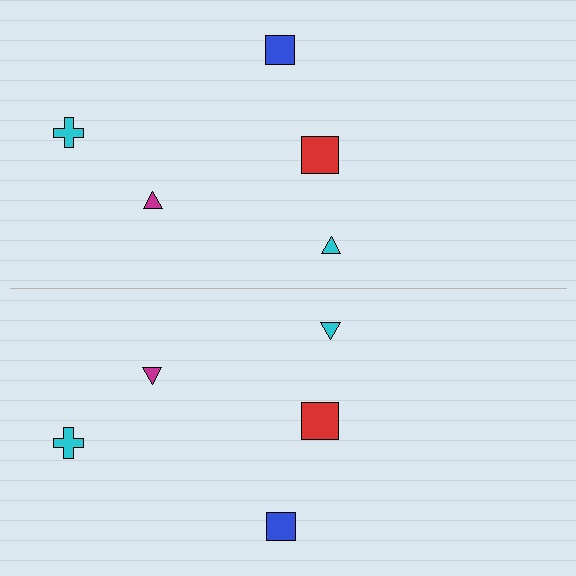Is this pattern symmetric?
Yes, this pattern has bilateral (reflection) symmetry.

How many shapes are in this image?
There are 10 shapes in this image.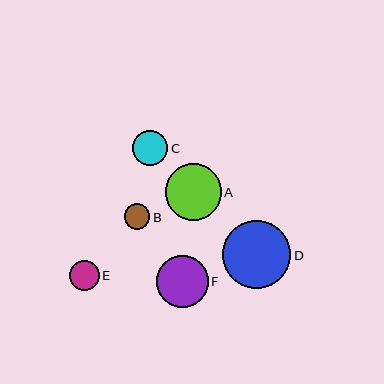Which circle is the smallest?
Circle B is the smallest with a size of approximately 26 pixels.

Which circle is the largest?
Circle D is the largest with a size of approximately 68 pixels.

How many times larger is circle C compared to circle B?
Circle C is approximately 1.4 times the size of circle B.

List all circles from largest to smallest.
From largest to smallest: D, A, F, C, E, B.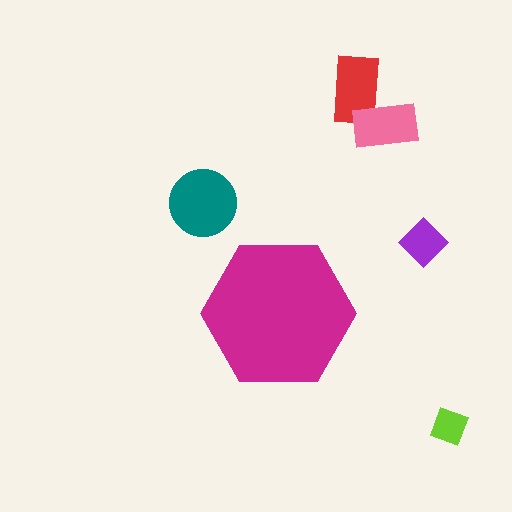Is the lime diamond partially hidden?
No, the lime diamond is fully visible.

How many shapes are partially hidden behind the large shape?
0 shapes are partially hidden.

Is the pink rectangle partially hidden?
No, the pink rectangle is fully visible.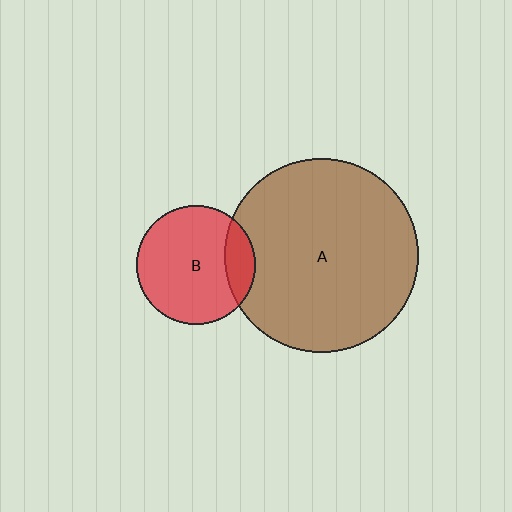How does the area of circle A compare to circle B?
Approximately 2.7 times.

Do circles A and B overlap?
Yes.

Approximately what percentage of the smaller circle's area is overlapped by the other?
Approximately 15%.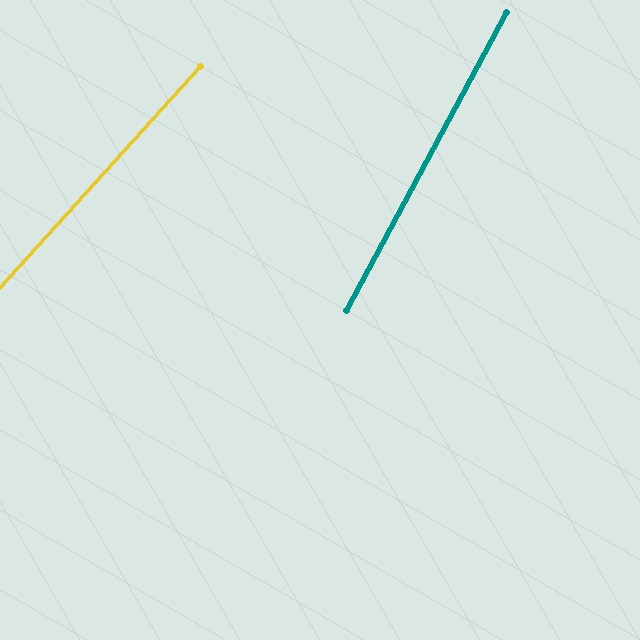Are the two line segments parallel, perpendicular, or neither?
Neither parallel nor perpendicular — they differ by about 14°.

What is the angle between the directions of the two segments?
Approximately 14 degrees.